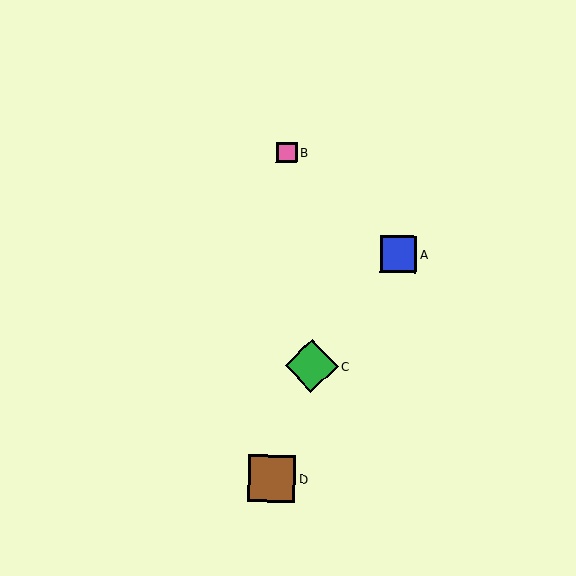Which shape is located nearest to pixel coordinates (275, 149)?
The pink square (labeled B) at (287, 153) is nearest to that location.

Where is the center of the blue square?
The center of the blue square is at (399, 254).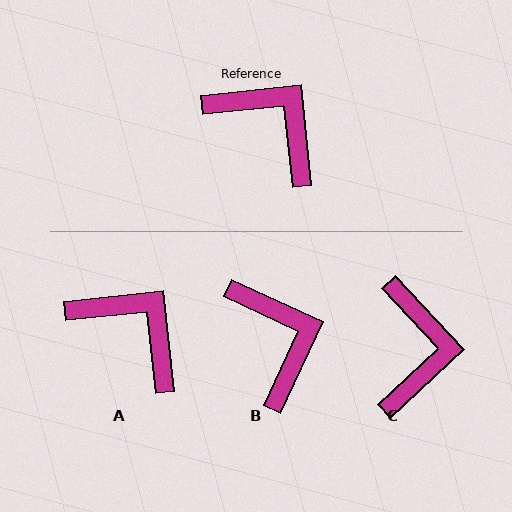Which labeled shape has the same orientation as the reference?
A.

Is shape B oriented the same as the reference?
No, it is off by about 31 degrees.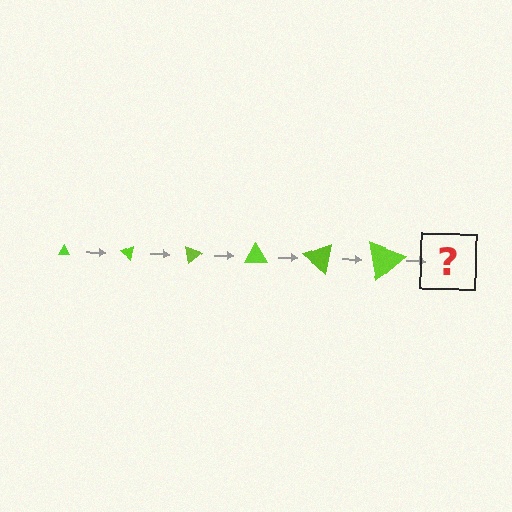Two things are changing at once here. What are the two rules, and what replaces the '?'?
The two rules are that the triangle grows larger each step and it rotates 40 degrees each step. The '?' should be a triangle, larger than the previous one and rotated 240 degrees from the start.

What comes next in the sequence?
The next element should be a triangle, larger than the previous one and rotated 240 degrees from the start.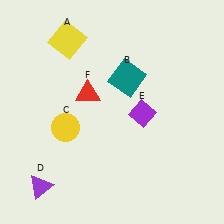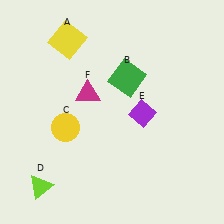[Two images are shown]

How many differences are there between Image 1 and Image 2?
There are 3 differences between the two images.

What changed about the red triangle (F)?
In Image 1, F is red. In Image 2, it changed to magenta.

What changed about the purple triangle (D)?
In Image 1, D is purple. In Image 2, it changed to lime.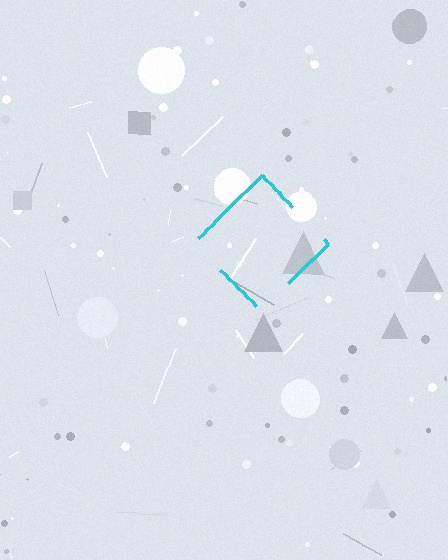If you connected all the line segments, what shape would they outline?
They would outline a diamond.